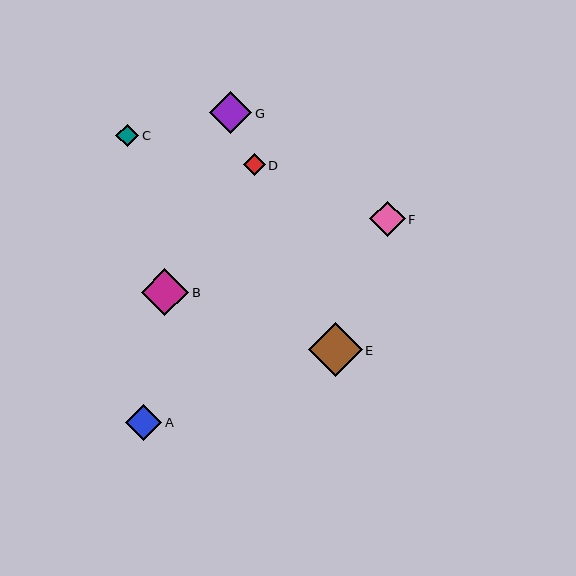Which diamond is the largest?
Diamond E is the largest with a size of approximately 53 pixels.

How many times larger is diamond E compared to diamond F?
Diamond E is approximately 1.5 times the size of diamond F.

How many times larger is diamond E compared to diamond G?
Diamond E is approximately 1.3 times the size of diamond G.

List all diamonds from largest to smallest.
From largest to smallest: E, B, G, A, F, C, D.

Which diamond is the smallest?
Diamond D is the smallest with a size of approximately 22 pixels.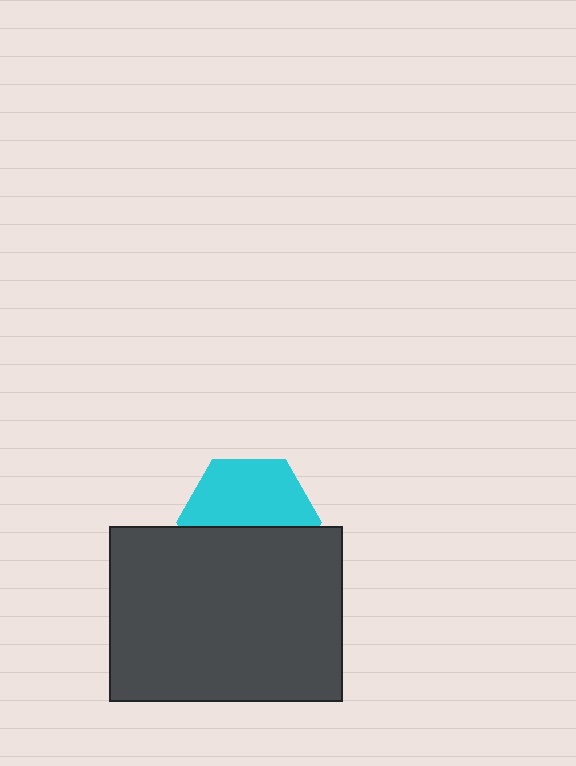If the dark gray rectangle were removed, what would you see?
You would see the complete cyan hexagon.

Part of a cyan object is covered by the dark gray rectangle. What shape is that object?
It is a hexagon.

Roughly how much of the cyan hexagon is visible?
About half of it is visible (roughly 53%).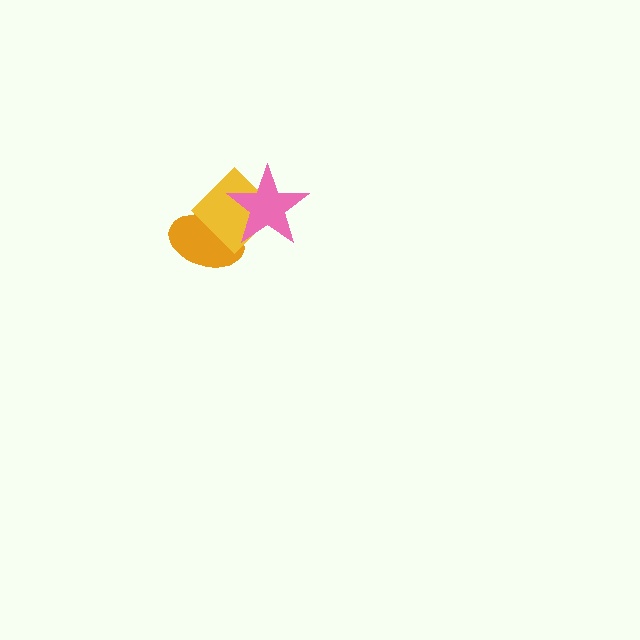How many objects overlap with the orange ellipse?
2 objects overlap with the orange ellipse.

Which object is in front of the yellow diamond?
The pink star is in front of the yellow diamond.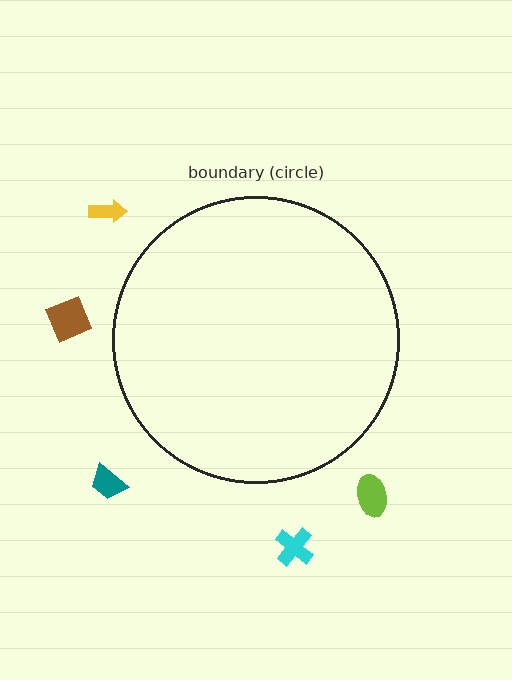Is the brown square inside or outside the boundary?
Outside.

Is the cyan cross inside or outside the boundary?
Outside.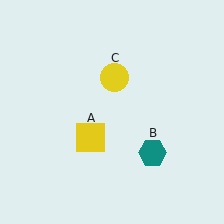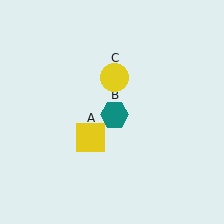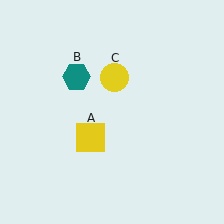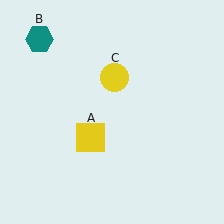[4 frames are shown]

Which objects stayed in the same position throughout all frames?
Yellow square (object A) and yellow circle (object C) remained stationary.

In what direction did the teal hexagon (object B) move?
The teal hexagon (object B) moved up and to the left.